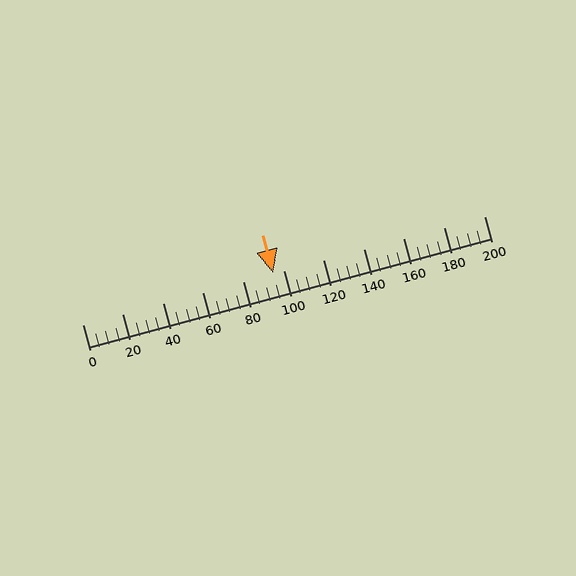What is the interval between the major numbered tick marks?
The major tick marks are spaced 20 units apart.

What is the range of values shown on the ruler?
The ruler shows values from 0 to 200.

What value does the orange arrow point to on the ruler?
The orange arrow points to approximately 95.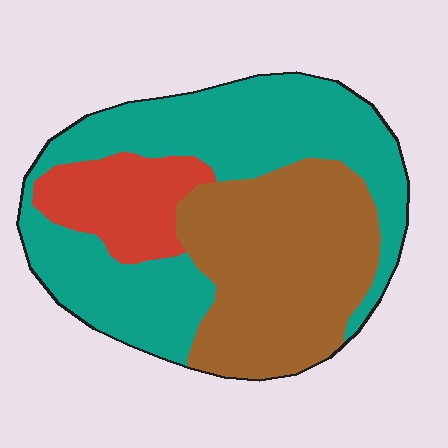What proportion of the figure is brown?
Brown covers 37% of the figure.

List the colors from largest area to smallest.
From largest to smallest: teal, brown, red.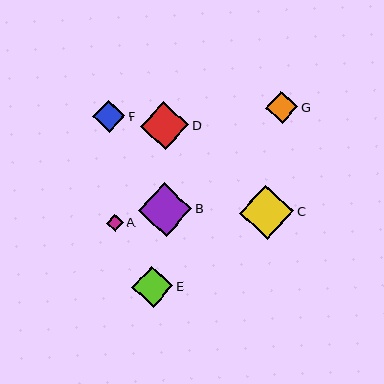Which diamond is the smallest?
Diamond A is the smallest with a size of approximately 17 pixels.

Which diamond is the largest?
Diamond C is the largest with a size of approximately 54 pixels.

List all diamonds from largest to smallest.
From largest to smallest: C, B, D, E, F, G, A.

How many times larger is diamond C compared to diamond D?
Diamond C is approximately 1.1 times the size of diamond D.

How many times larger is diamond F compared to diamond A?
Diamond F is approximately 1.9 times the size of diamond A.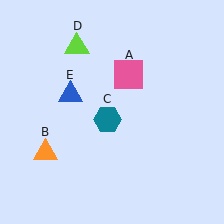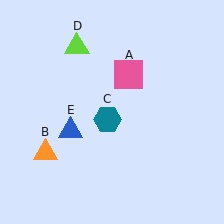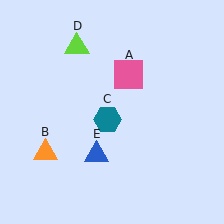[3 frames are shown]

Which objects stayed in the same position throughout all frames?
Pink square (object A) and orange triangle (object B) and teal hexagon (object C) and lime triangle (object D) remained stationary.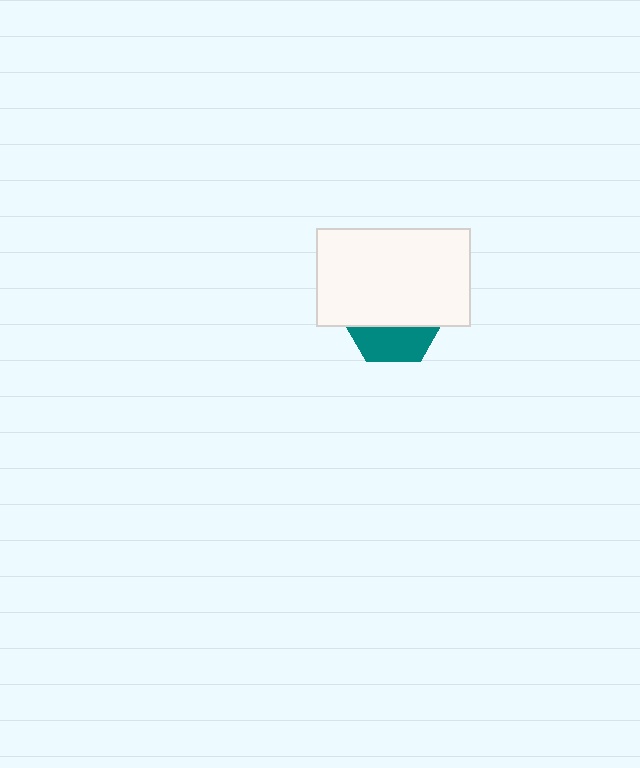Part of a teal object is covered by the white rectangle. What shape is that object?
It is a hexagon.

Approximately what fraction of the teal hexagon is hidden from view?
Roughly 66% of the teal hexagon is hidden behind the white rectangle.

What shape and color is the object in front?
The object in front is a white rectangle.